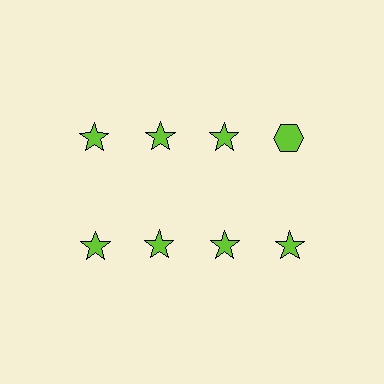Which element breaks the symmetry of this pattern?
The lime hexagon in the top row, second from right column breaks the symmetry. All other shapes are lime stars.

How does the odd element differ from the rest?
It has a different shape: hexagon instead of star.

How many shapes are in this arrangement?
There are 8 shapes arranged in a grid pattern.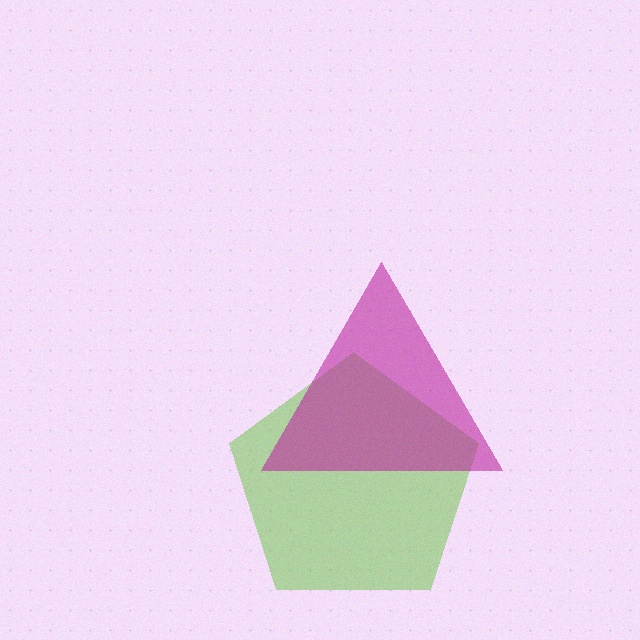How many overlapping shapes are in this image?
There are 2 overlapping shapes in the image.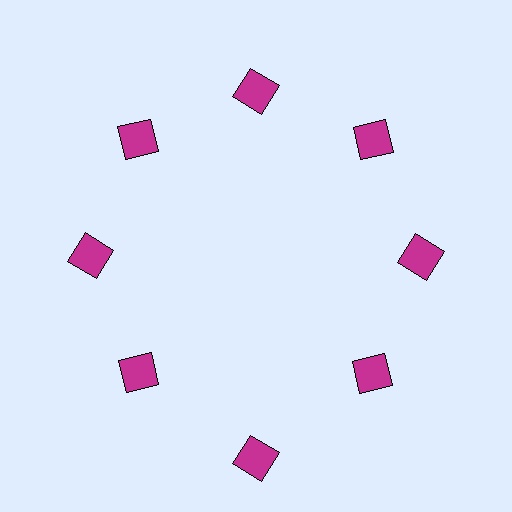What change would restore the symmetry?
The symmetry would be restored by moving it inward, back onto the ring so that all 8 diamonds sit at equal angles and equal distance from the center.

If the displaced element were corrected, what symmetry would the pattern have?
It would have 8-fold rotational symmetry — the pattern would map onto itself every 45 degrees.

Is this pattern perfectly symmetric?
No. The 8 magenta diamonds are arranged in a ring, but one element near the 6 o'clock position is pushed outward from the center, breaking the 8-fold rotational symmetry.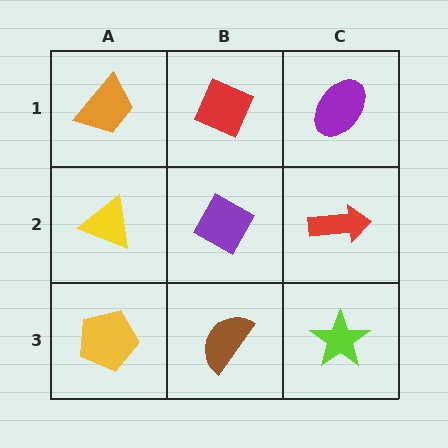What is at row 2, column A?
A yellow triangle.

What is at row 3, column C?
A lime star.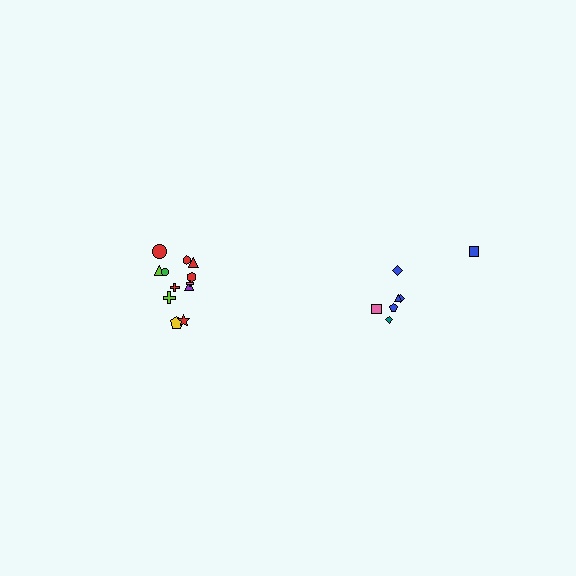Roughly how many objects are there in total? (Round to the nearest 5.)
Roughly 20 objects in total.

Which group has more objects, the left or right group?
The left group.